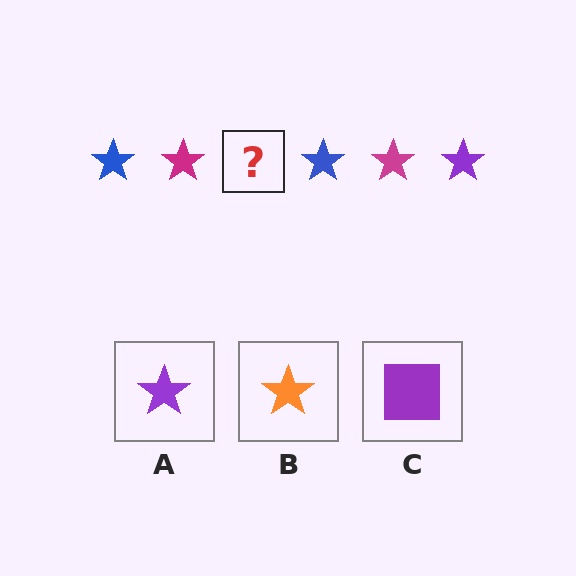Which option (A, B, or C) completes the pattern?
A.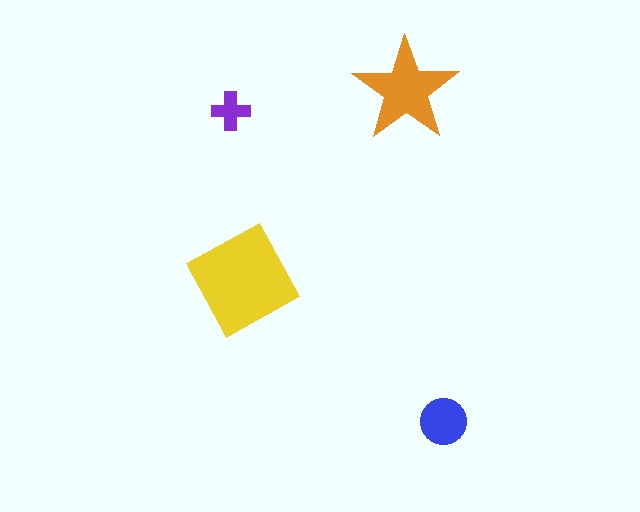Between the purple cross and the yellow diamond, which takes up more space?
The yellow diamond.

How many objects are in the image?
There are 4 objects in the image.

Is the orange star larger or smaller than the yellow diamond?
Smaller.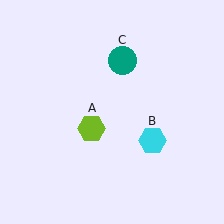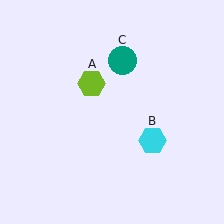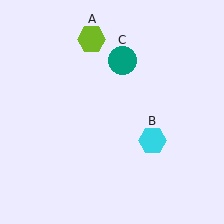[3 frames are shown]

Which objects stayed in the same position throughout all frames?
Cyan hexagon (object B) and teal circle (object C) remained stationary.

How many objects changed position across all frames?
1 object changed position: lime hexagon (object A).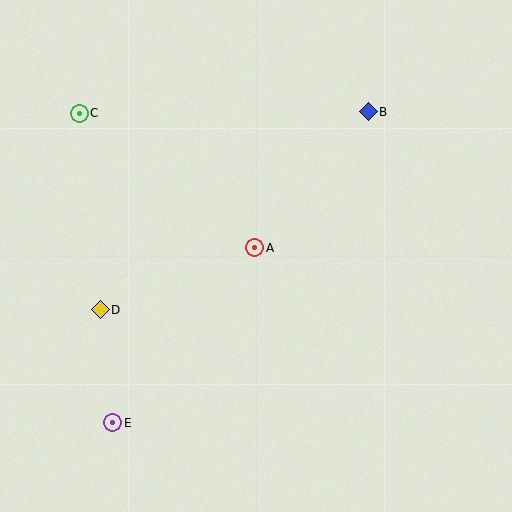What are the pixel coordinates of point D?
Point D is at (100, 310).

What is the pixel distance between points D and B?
The distance between D and B is 333 pixels.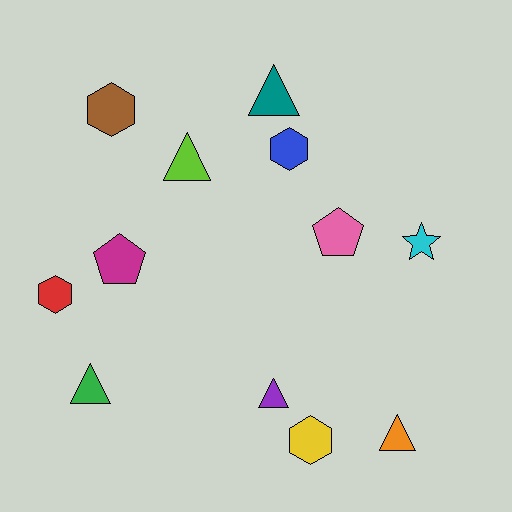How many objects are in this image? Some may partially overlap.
There are 12 objects.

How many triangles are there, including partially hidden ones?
There are 5 triangles.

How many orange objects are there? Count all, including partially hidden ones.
There is 1 orange object.